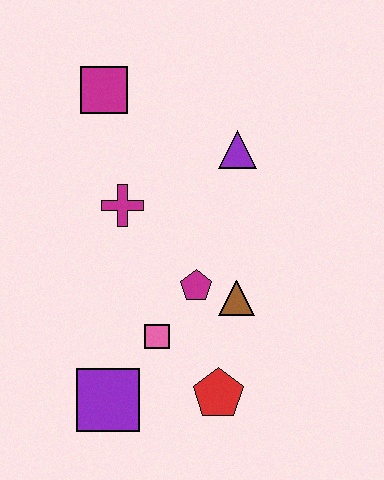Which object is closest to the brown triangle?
The magenta pentagon is closest to the brown triangle.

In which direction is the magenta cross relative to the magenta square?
The magenta cross is below the magenta square.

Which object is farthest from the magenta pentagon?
The magenta square is farthest from the magenta pentagon.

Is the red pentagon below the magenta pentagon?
Yes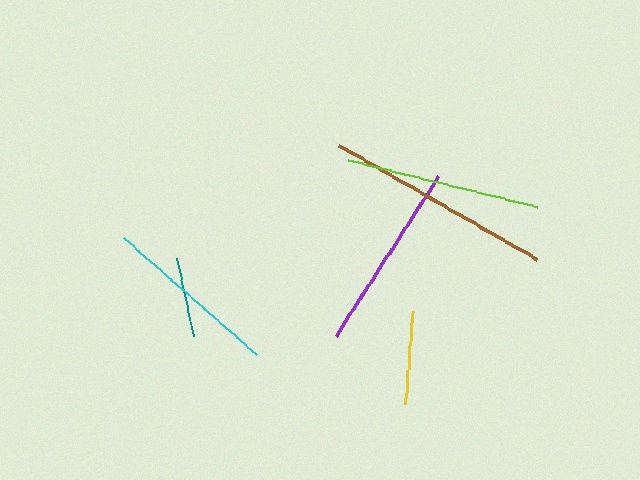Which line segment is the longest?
The brown line is the longest at approximately 228 pixels.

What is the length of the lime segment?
The lime segment is approximately 196 pixels long.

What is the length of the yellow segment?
The yellow segment is approximately 94 pixels long.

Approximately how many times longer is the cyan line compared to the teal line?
The cyan line is approximately 2.2 times the length of the teal line.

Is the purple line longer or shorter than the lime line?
The lime line is longer than the purple line.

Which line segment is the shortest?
The teal line is the shortest at approximately 79 pixels.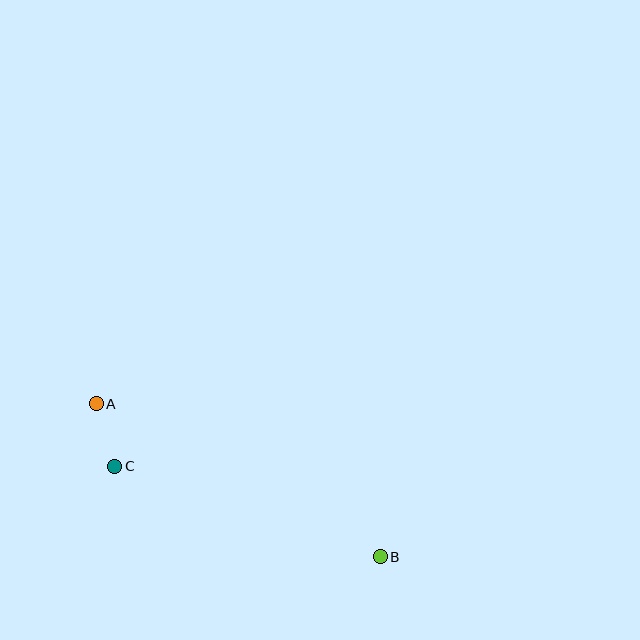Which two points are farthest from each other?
Points A and B are farthest from each other.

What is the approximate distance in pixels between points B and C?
The distance between B and C is approximately 280 pixels.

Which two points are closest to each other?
Points A and C are closest to each other.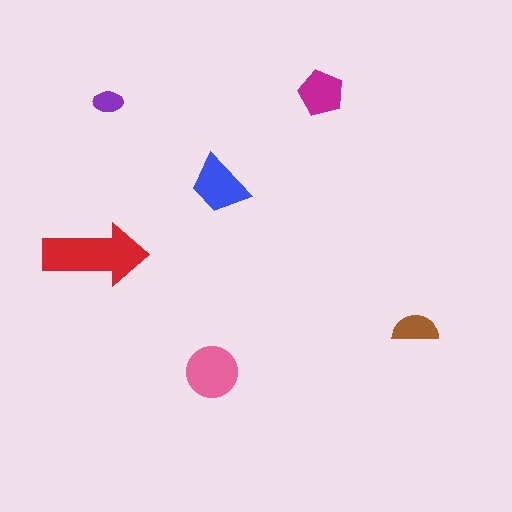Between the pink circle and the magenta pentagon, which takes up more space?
The pink circle.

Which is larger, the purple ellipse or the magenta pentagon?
The magenta pentagon.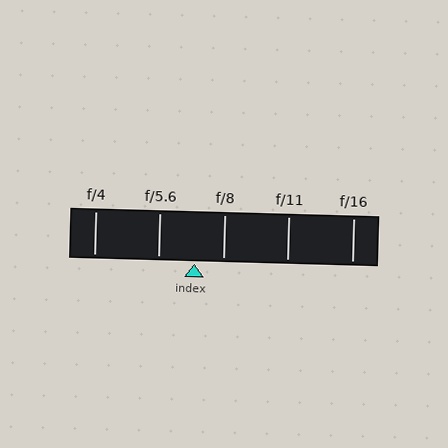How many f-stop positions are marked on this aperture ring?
There are 5 f-stop positions marked.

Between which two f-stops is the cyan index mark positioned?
The index mark is between f/5.6 and f/8.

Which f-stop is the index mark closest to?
The index mark is closest to f/8.